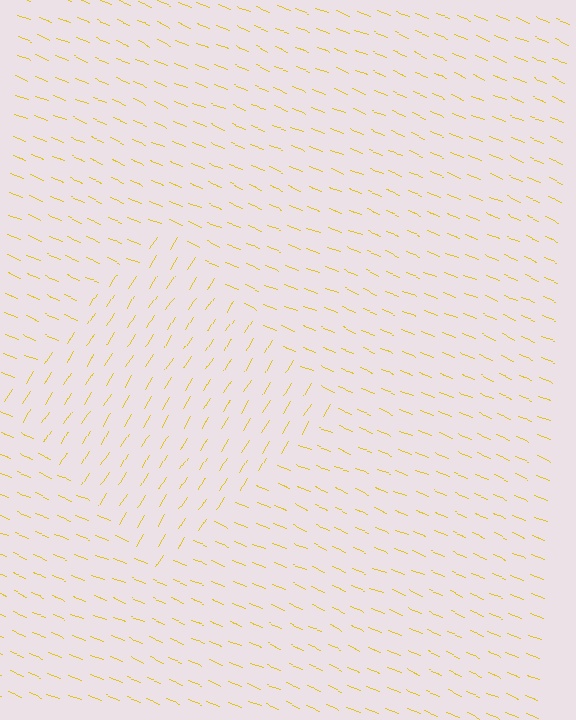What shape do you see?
I see a diamond.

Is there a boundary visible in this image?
Yes, there is a texture boundary formed by a change in line orientation.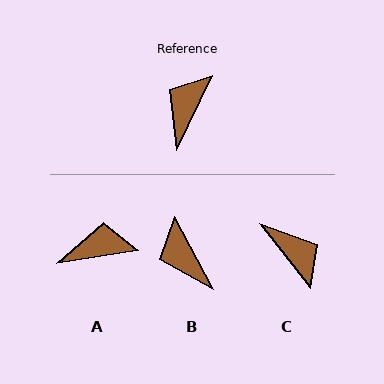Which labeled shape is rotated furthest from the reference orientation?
C, about 116 degrees away.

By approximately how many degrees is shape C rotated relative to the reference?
Approximately 116 degrees clockwise.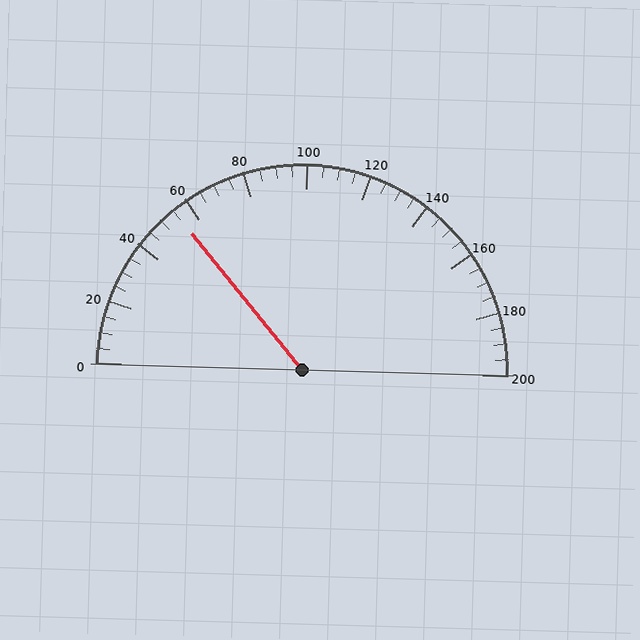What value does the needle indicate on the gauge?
The needle indicates approximately 55.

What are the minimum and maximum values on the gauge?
The gauge ranges from 0 to 200.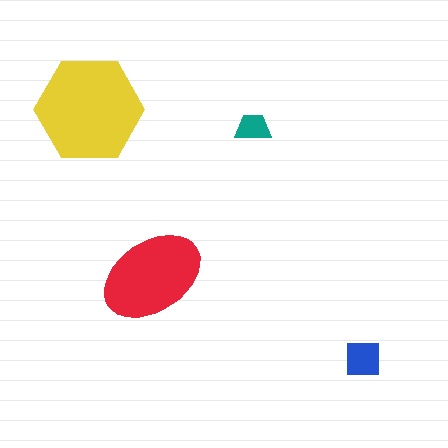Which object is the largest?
The yellow hexagon.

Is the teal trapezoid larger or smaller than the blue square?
Smaller.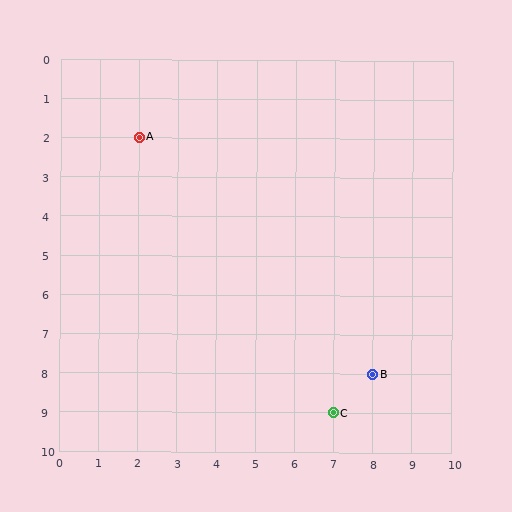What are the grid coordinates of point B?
Point B is at grid coordinates (8, 8).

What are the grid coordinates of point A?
Point A is at grid coordinates (2, 2).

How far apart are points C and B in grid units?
Points C and B are 1 column and 1 row apart (about 1.4 grid units diagonally).